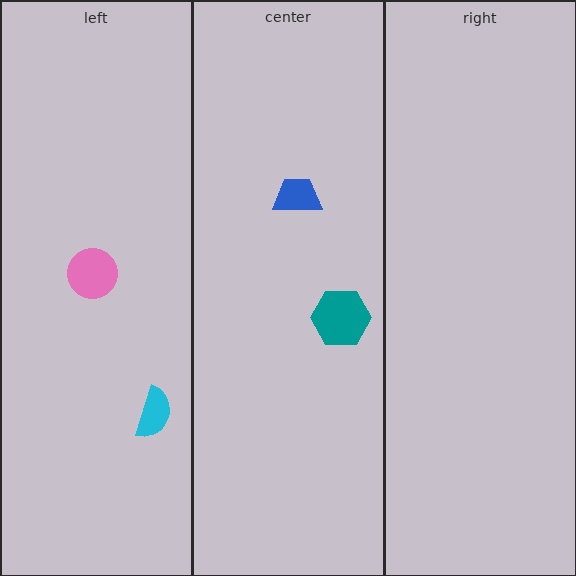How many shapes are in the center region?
2.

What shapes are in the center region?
The teal hexagon, the blue trapezoid.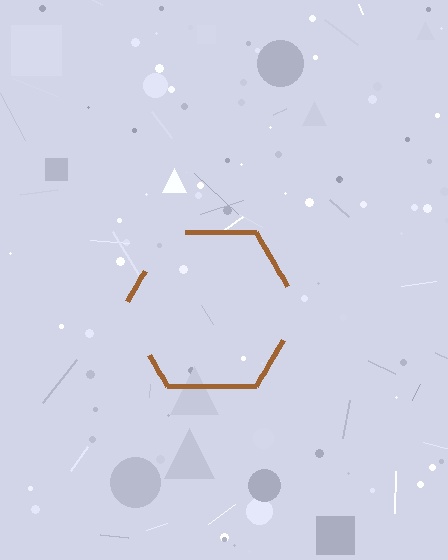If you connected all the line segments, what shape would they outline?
They would outline a hexagon.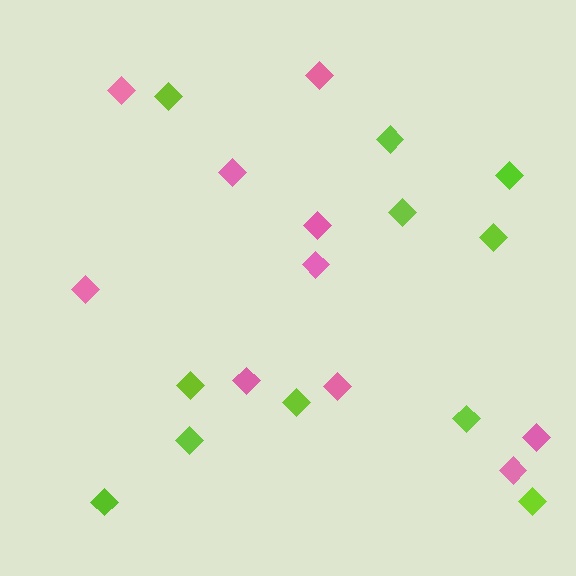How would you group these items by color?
There are 2 groups: one group of pink diamonds (10) and one group of lime diamonds (11).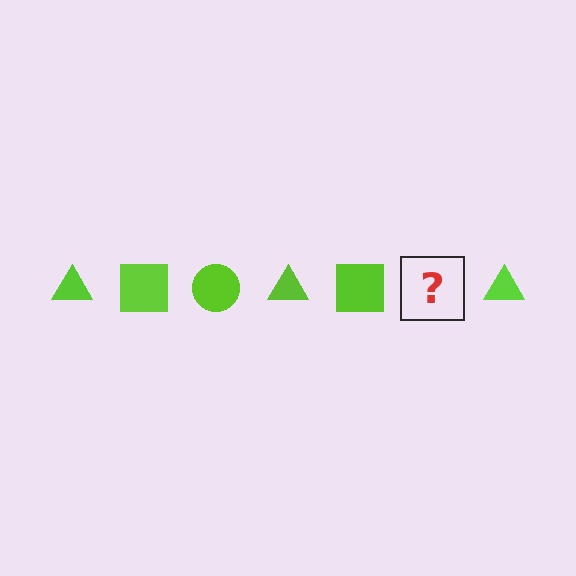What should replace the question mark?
The question mark should be replaced with a lime circle.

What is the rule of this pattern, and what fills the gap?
The rule is that the pattern cycles through triangle, square, circle shapes in lime. The gap should be filled with a lime circle.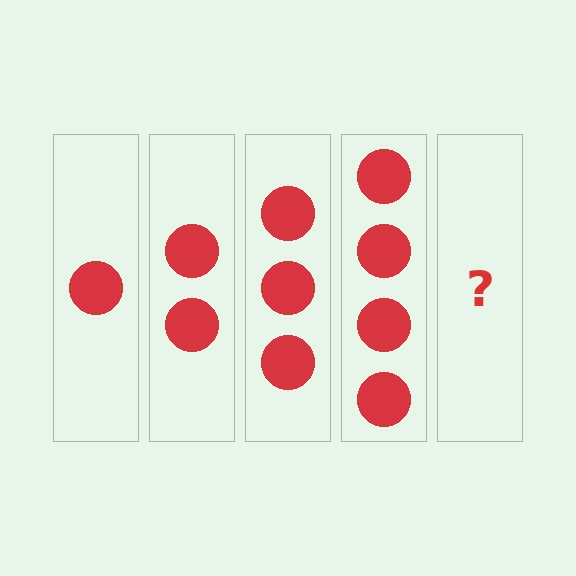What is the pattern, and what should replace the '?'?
The pattern is that each step adds one more circle. The '?' should be 5 circles.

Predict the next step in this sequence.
The next step is 5 circles.